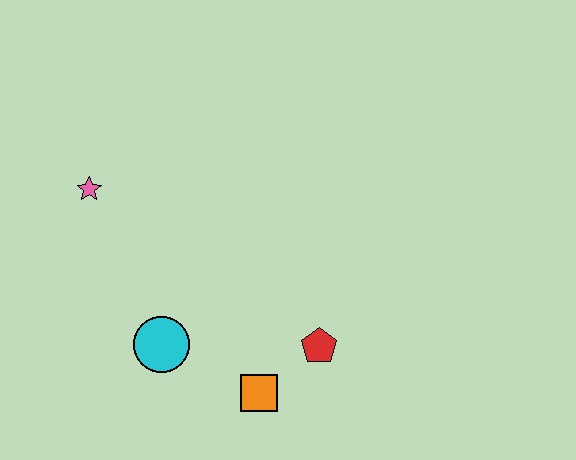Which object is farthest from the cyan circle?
The pink star is farthest from the cyan circle.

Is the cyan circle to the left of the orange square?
Yes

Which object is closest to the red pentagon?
The orange square is closest to the red pentagon.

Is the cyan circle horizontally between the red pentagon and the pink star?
Yes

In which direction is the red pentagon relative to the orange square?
The red pentagon is to the right of the orange square.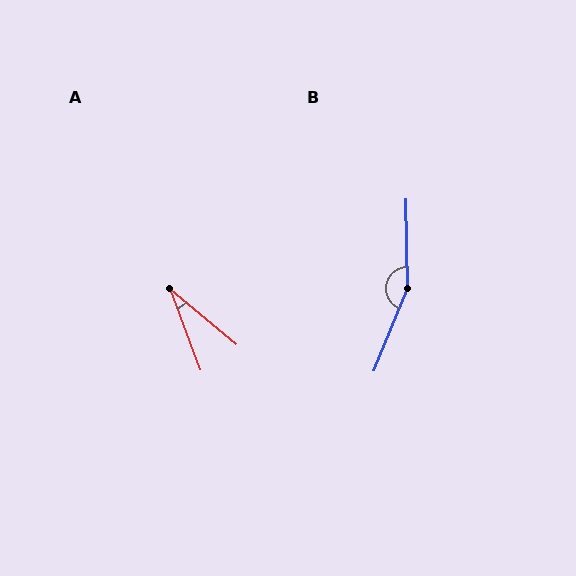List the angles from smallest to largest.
A (30°), B (157°).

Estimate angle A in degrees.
Approximately 30 degrees.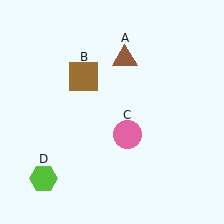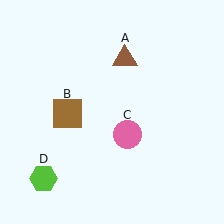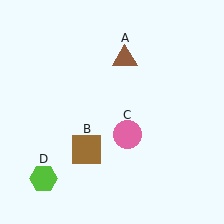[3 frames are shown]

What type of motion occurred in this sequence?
The brown square (object B) rotated counterclockwise around the center of the scene.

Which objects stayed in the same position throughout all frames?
Brown triangle (object A) and pink circle (object C) and lime hexagon (object D) remained stationary.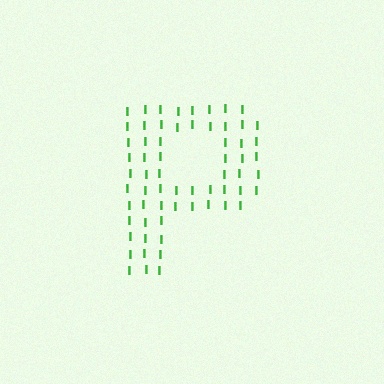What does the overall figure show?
The overall figure shows the letter P.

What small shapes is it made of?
It is made of small letter I's.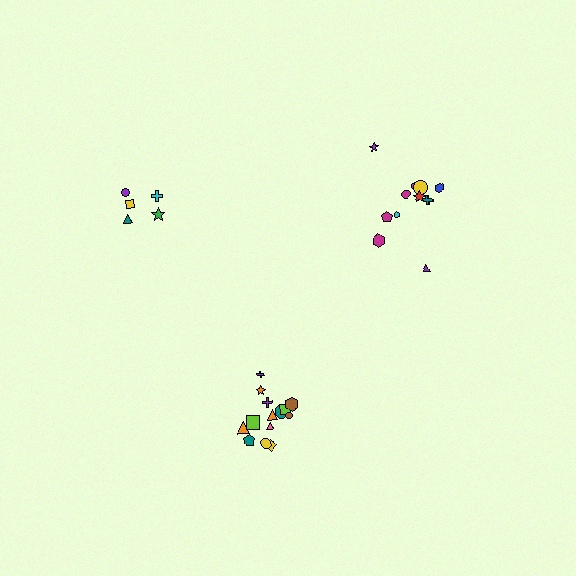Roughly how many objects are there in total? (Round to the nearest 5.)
Roughly 30 objects in total.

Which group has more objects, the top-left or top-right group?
The top-right group.